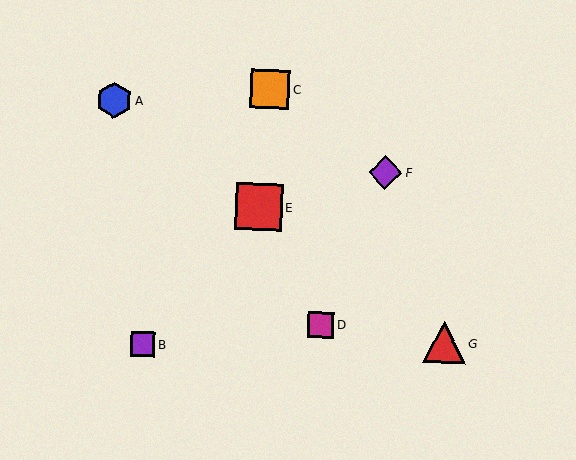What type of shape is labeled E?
Shape E is a red square.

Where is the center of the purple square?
The center of the purple square is at (143, 344).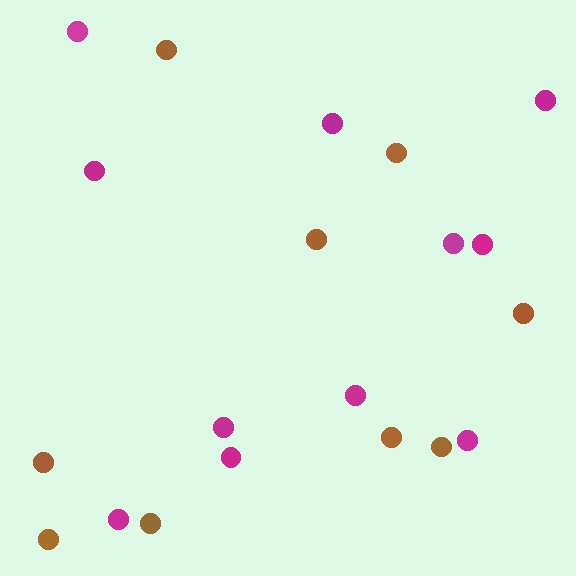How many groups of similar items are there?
There are 2 groups: one group of magenta circles (11) and one group of brown circles (9).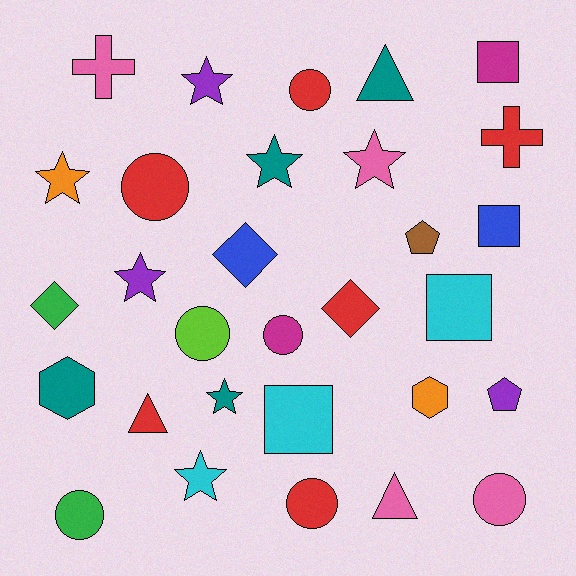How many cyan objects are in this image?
There are 3 cyan objects.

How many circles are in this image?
There are 7 circles.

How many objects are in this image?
There are 30 objects.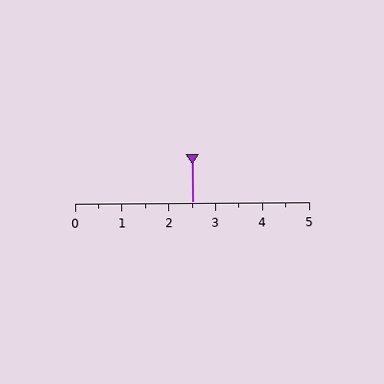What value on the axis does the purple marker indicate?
The marker indicates approximately 2.5.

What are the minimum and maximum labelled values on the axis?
The axis runs from 0 to 5.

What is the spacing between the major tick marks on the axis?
The major ticks are spaced 1 apart.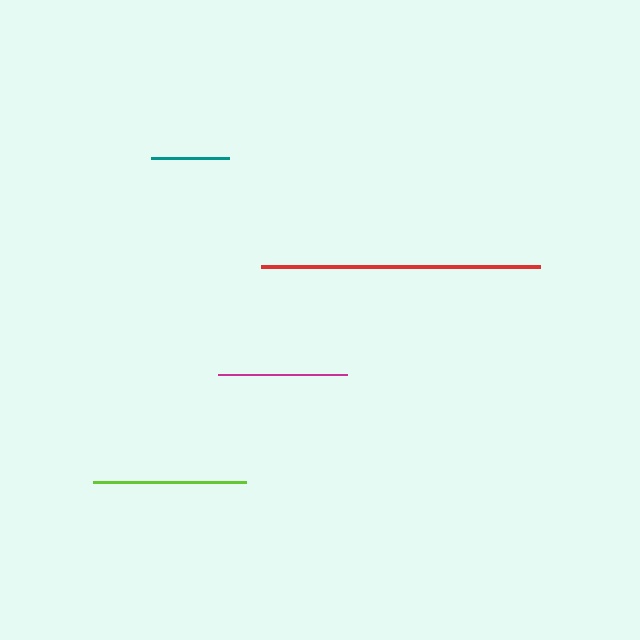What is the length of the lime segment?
The lime segment is approximately 153 pixels long.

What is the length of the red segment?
The red segment is approximately 279 pixels long.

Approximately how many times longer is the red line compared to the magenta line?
The red line is approximately 2.2 times the length of the magenta line.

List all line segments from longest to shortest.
From longest to shortest: red, lime, magenta, teal.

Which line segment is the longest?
The red line is the longest at approximately 279 pixels.